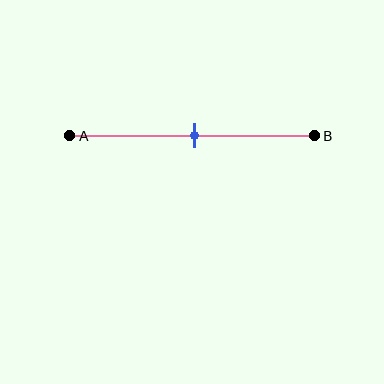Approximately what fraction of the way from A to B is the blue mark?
The blue mark is approximately 50% of the way from A to B.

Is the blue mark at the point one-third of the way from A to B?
No, the mark is at about 50% from A, not at the 33% one-third point.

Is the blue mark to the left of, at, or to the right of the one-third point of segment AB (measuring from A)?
The blue mark is to the right of the one-third point of segment AB.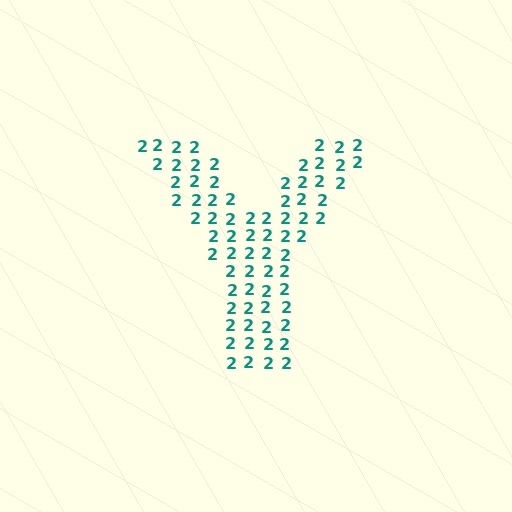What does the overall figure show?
The overall figure shows the letter Y.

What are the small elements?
The small elements are digit 2's.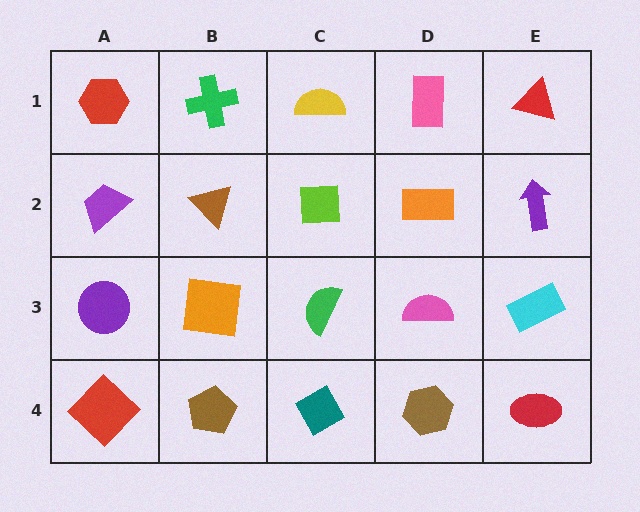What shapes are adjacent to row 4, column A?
A purple circle (row 3, column A), a brown pentagon (row 4, column B).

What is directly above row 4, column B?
An orange square.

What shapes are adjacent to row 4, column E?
A cyan rectangle (row 3, column E), a brown hexagon (row 4, column D).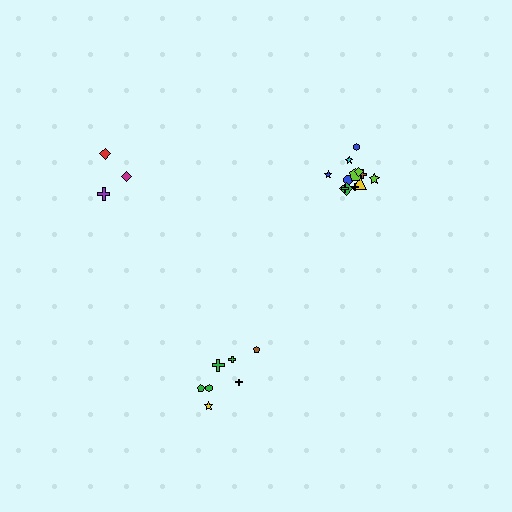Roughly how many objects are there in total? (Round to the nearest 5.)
Roughly 20 objects in total.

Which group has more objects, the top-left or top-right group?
The top-right group.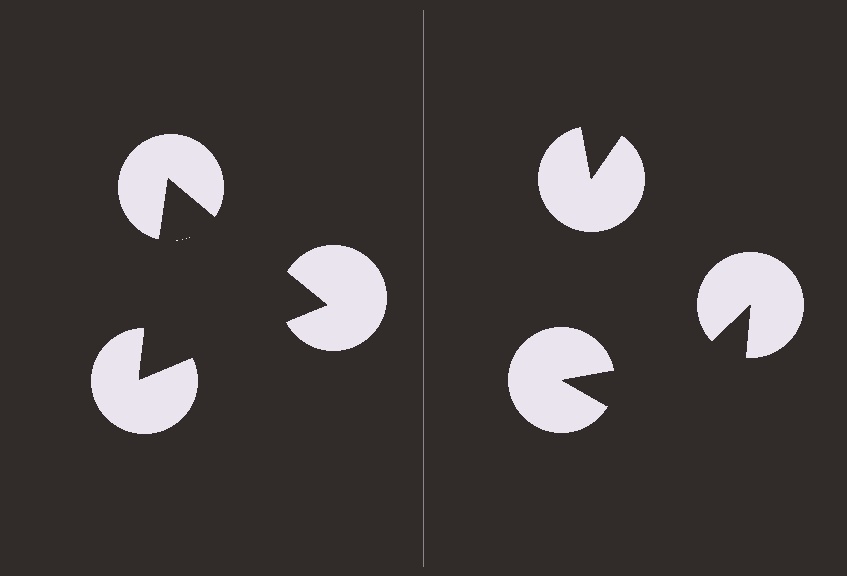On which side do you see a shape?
An illusory triangle appears on the left side. On the right side the wedge cuts are rotated, so no coherent shape forms.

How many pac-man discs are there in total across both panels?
6 — 3 on each side.